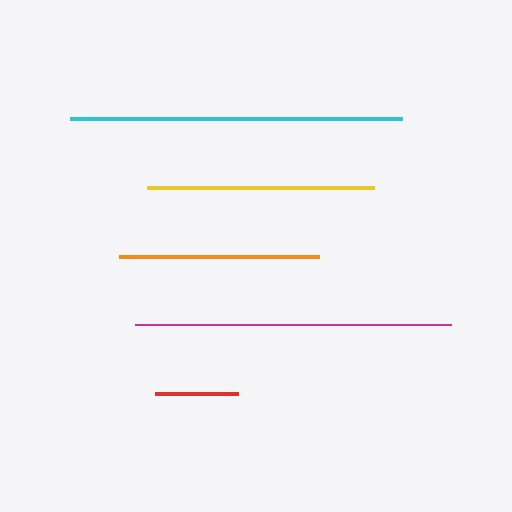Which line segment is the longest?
The cyan line is the longest at approximately 332 pixels.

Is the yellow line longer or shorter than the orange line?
The yellow line is longer than the orange line.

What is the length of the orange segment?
The orange segment is approximately 201 pixels long.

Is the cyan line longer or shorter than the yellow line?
The cyan line is longer than the yellow line.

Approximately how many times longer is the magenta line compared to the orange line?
The magenta line is approximately 1.6 times the length of the orange line.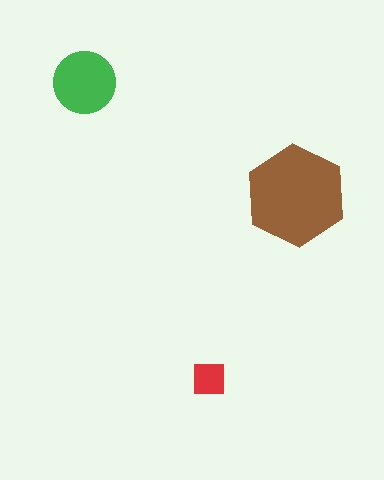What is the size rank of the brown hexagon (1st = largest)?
1st.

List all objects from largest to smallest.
The brown hexagon, the green circle, the red square.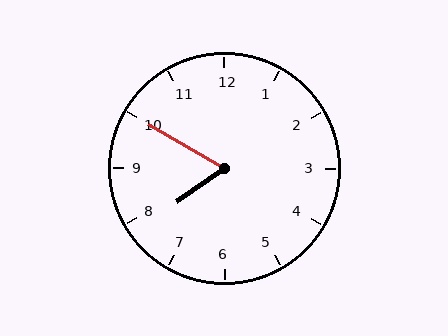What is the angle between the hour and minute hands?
Approximately 65 degrees.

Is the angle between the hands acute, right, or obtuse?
It is acute.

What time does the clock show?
7:50.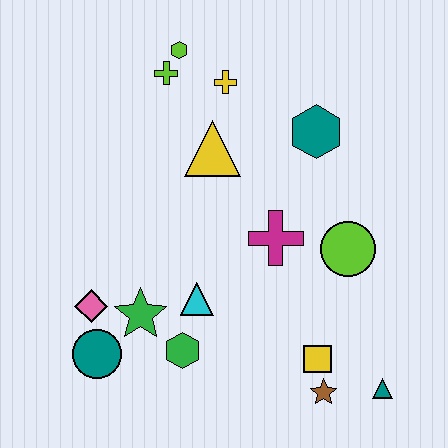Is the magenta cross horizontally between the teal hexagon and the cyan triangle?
Yes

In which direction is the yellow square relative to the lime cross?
The yellow square is below the lime cross.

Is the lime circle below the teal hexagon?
Yes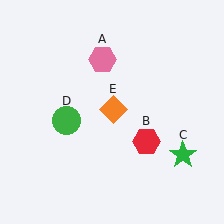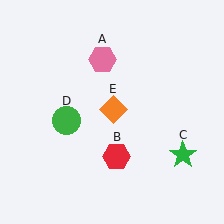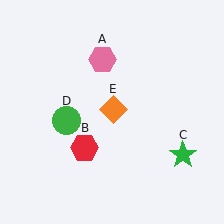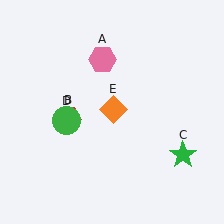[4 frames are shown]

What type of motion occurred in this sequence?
The red hexagon (object B) rotated clockwise around the center of the scene.